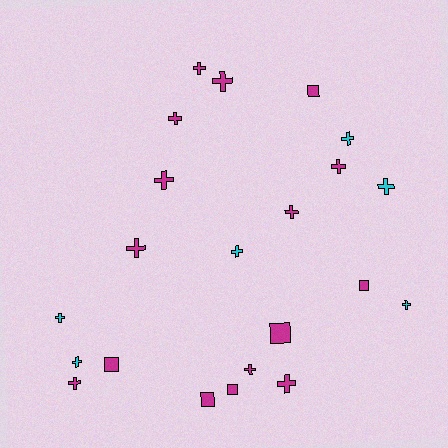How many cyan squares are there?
There are no cyan squares.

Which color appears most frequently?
Magenta, with 16 objects.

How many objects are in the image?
There are 22 objects.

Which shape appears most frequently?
Cross, with 16 objects.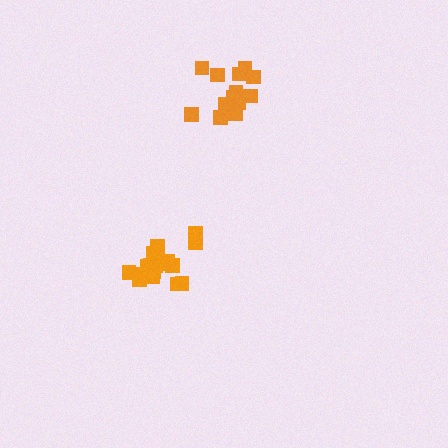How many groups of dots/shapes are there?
There are 2 groups.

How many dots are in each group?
Group 1: 18 dots, Group 2: 14 dots (32 total).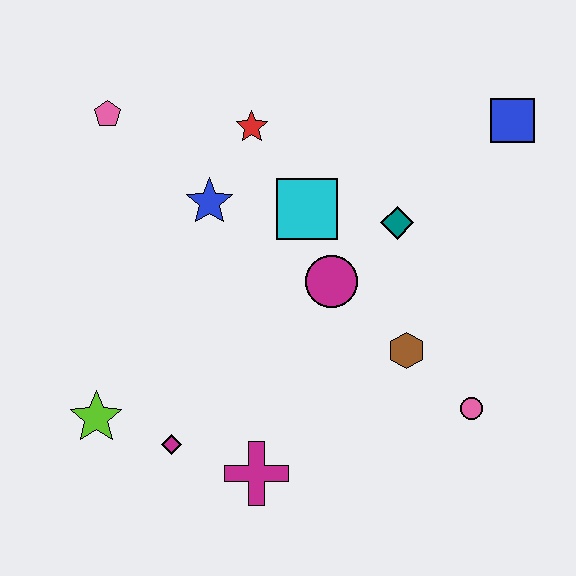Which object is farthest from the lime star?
The blue square is farthest from the lime star.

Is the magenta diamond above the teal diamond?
No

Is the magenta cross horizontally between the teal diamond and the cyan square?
No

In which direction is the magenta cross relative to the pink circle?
The magenta cross is to the left of the pink circle.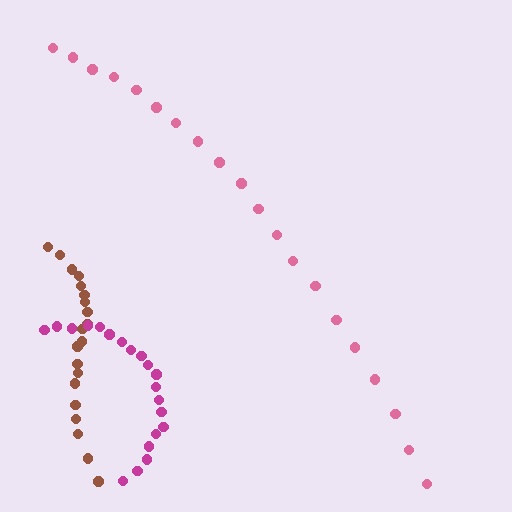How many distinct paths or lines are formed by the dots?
There are 3 distinct paths.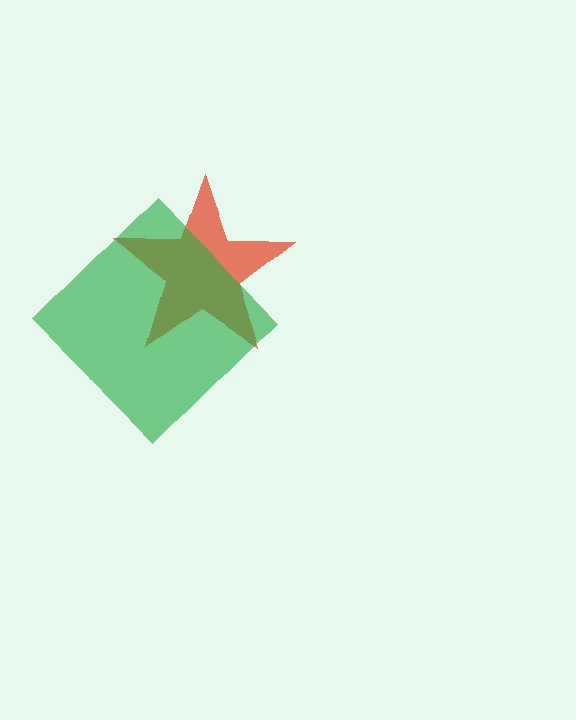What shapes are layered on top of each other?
The layered shapes are: a red star, a green diamond.